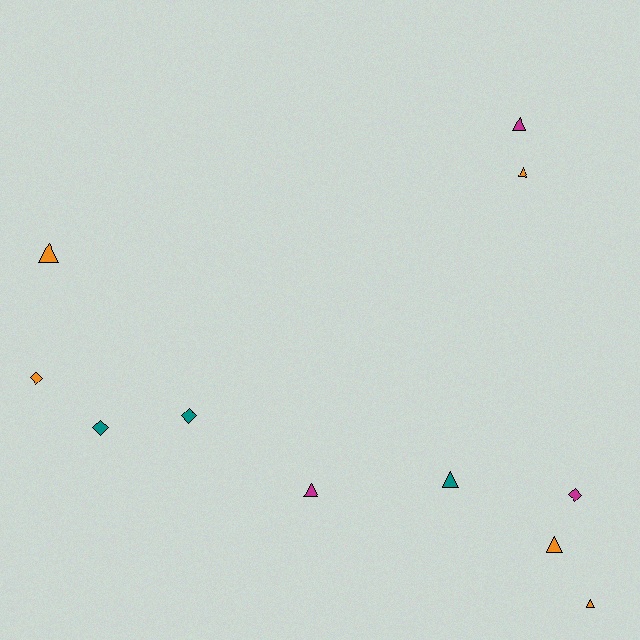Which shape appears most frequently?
Triangle, with 7 objects.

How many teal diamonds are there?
There are 2 teal diamonds.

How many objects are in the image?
There are 11 objects.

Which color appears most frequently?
Orange, with 5 objects.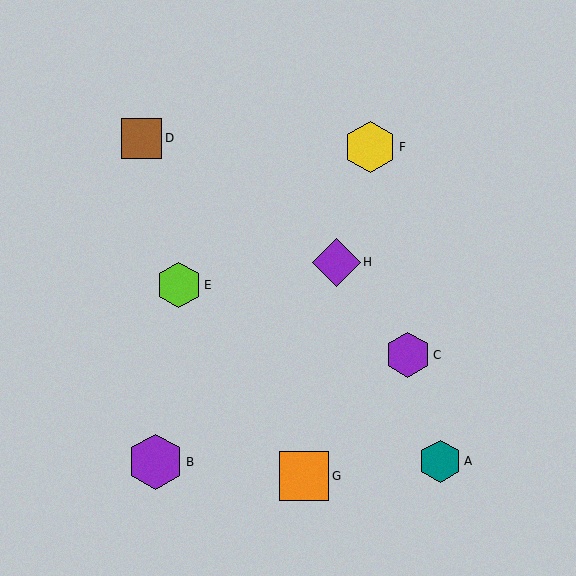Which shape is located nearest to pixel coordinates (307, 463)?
The orange square (labeled G) at (304, 476) is nearest to that location.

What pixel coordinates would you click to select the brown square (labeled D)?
Click at (142, 138) to select the brown square D.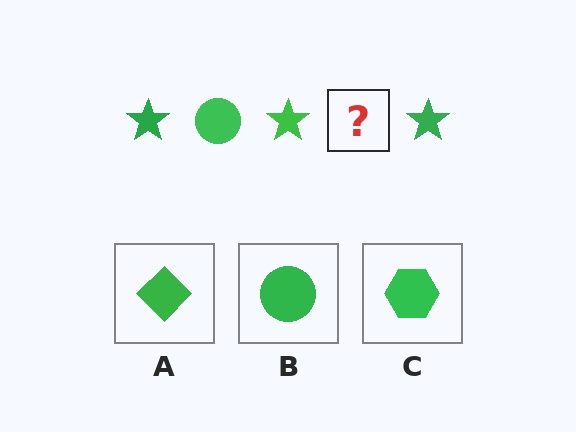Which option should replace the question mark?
Option B.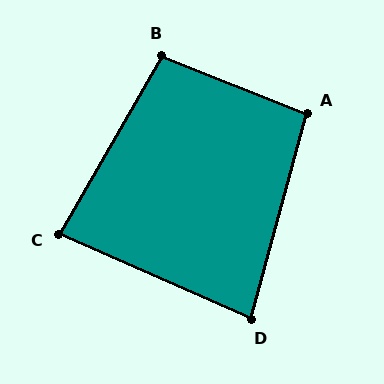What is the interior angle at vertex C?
Approximately 84 degrees (acute).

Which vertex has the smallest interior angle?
D, at approximately 82 degrees.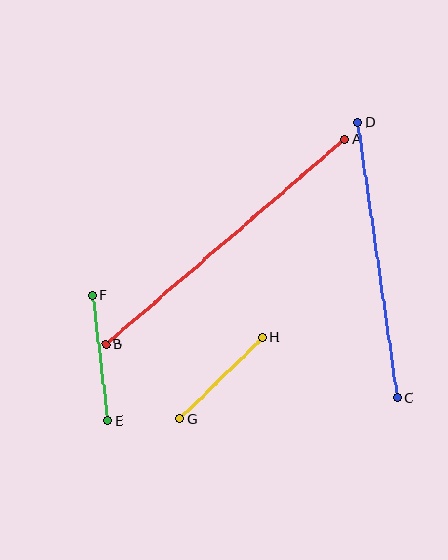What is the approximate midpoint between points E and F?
The midpoint is at approximately (100, 358) pixels.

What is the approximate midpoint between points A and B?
The midpoint is at approximately (225, 242) pixels.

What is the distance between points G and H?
The distance is approximately 116 pixels.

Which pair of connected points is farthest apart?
Points A and B are farthest apart.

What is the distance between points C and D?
The distance is approximately 278 pixels.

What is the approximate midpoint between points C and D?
The midpoint is at approximately (378, 260) pixels.